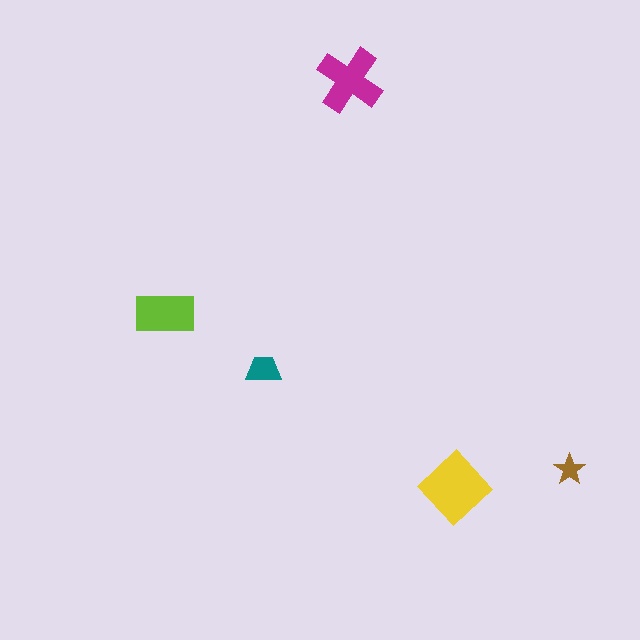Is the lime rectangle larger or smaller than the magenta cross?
Smaller.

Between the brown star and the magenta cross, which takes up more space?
The magenta cross.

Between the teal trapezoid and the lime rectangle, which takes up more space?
The lime rectangle.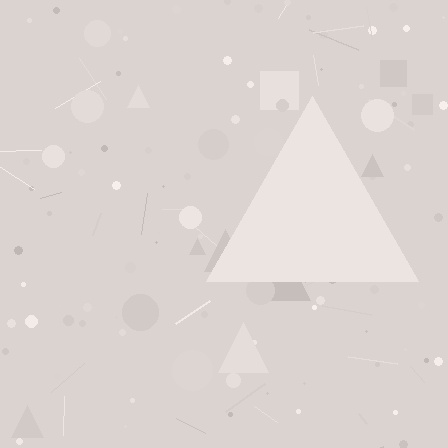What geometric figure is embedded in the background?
A triangle is embedded in the background.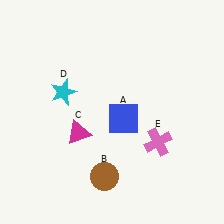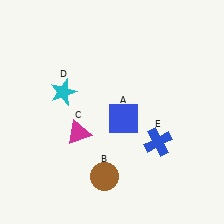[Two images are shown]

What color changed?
The cross (E) changed from pink in Image 1 to blue in Image 2.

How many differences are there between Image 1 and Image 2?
There is 1 difference between the two images.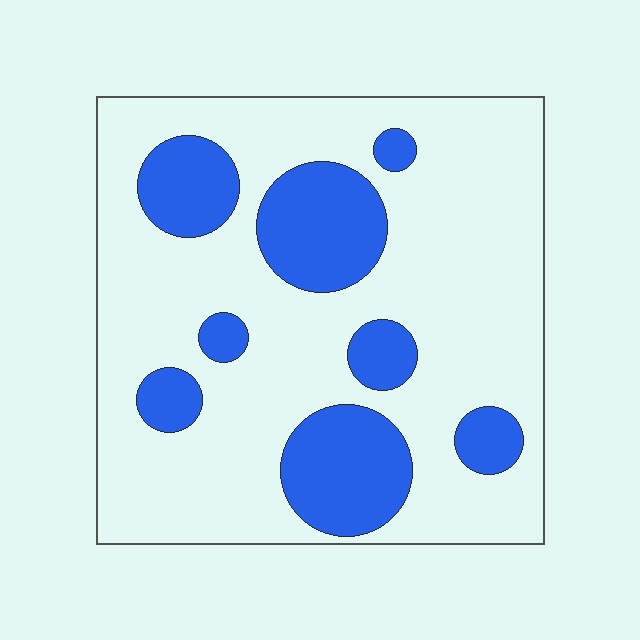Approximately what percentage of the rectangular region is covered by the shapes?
Approximately 25%.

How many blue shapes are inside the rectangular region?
8.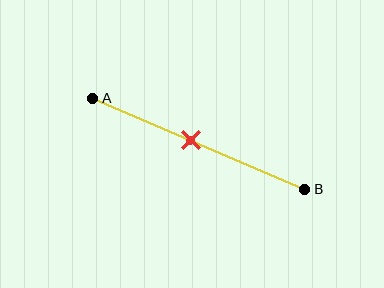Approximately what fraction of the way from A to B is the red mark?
The red mark is approximately 45% of the way from A to B.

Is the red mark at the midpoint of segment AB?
No, the mark is at about 45% from A, not at the 50% midpoint.